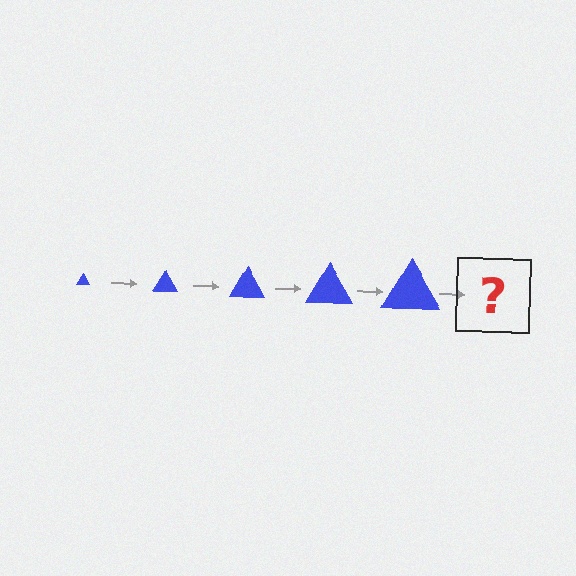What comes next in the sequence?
The next element should be a blue triangle, larger than the previous one.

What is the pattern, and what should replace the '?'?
The pattern is that the triangle gets progressively larger each step. The '?' should be a blue triangle, larger than the previous one.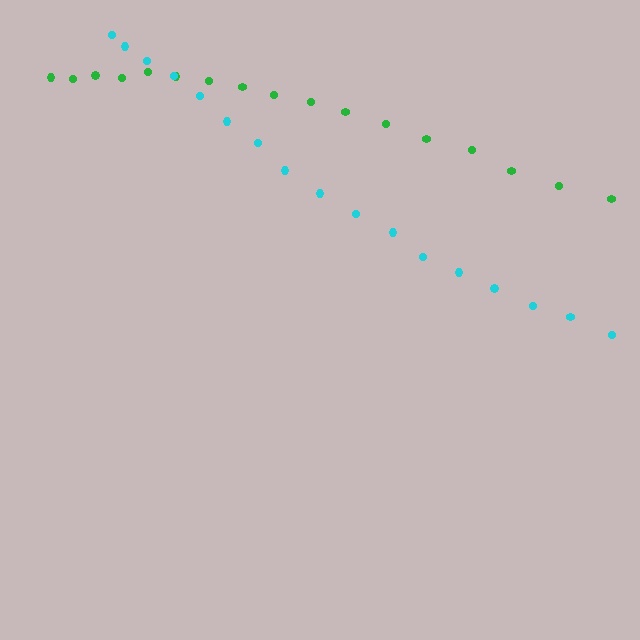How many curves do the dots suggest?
There are 2 distinct paths.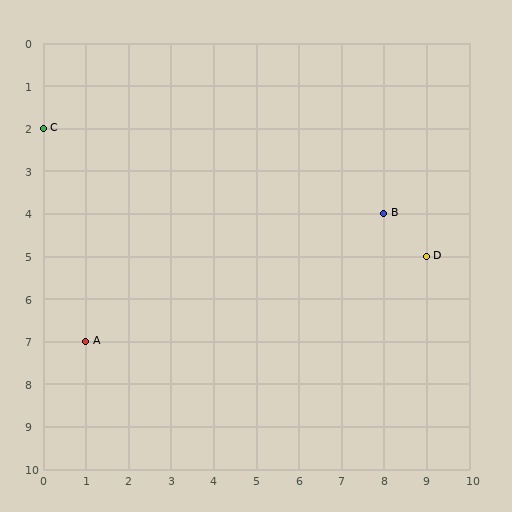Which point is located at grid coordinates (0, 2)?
Point C is at (0, 2).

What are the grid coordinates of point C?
Point C is at grid coordinates (0, 2).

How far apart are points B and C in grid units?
Points B and C are 8 columns and 2 rows apart (about 8.2 grid units diagonally).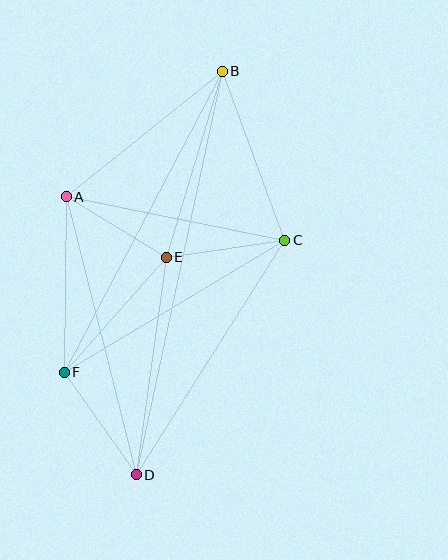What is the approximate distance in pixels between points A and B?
The distance between A and B is approximately 200 pixels.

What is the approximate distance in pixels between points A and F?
The distance between A and F is approximately 176 pixels.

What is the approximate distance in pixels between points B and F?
The distance between B and F is approximately 340 pixels.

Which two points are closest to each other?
Points A and E are closest to each other.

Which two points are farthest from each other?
Points B and D are farthest from each other.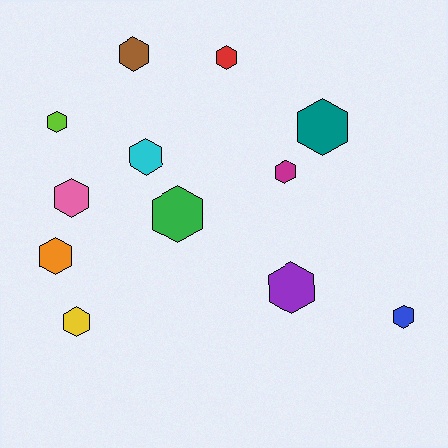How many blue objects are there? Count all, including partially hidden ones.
There is 1 blue object.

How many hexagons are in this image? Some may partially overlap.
There are 12 hexagons.